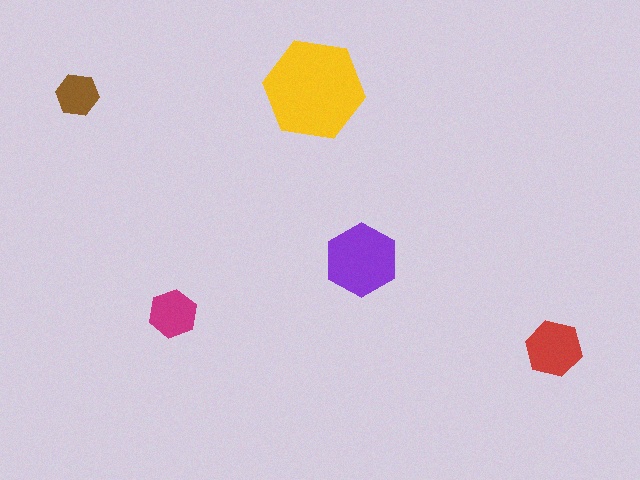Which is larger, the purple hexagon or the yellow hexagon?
The yellow one.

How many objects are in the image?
There are 5 objects in the image.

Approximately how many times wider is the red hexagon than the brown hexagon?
About 1.5 times wider.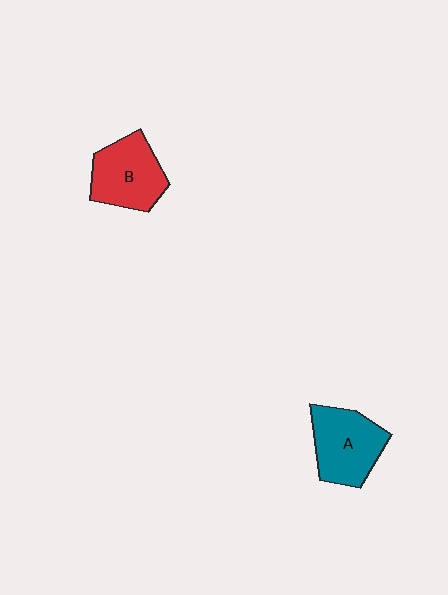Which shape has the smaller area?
Shape B (red).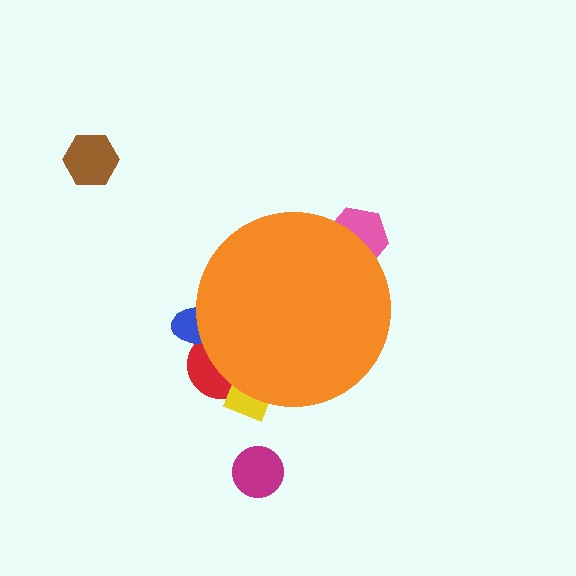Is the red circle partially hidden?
Yes, the red circle is partially hidden behind the orange circle.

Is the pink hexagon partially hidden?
Yes, the pink hexagon is partially hidden behind the orange circle.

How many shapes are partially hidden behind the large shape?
4 shapes are partially hidden.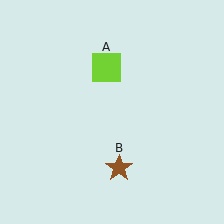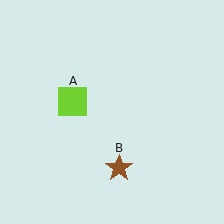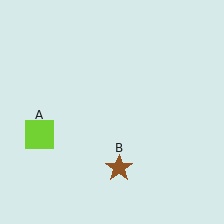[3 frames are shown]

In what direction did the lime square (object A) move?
The lime square (object A) moved down and to the left.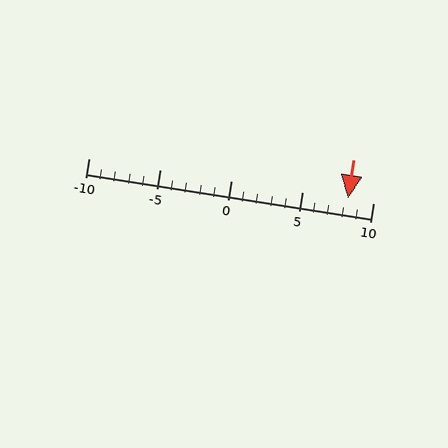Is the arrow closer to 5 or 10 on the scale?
The arrow is closer to 10.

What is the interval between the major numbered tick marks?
The major tick marks are spaced 5 units apart.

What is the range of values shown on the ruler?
The ruler shows values from -10 to 10.